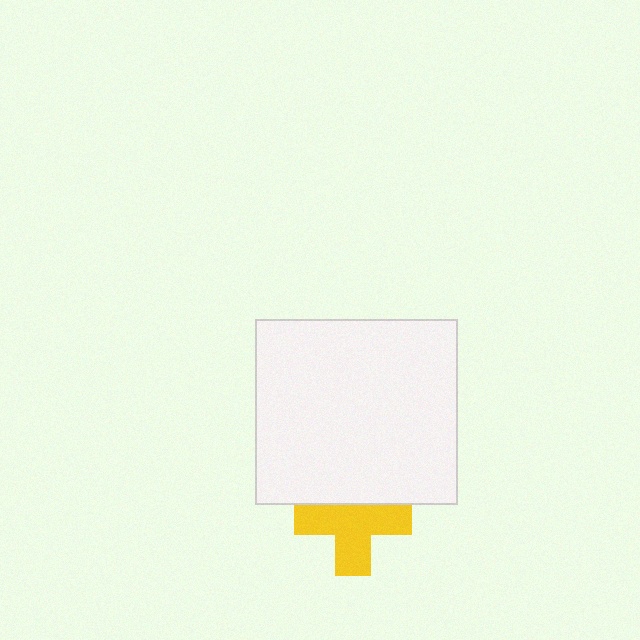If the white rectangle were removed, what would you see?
You would see the complete yellow cross.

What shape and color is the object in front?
The object in front is a white rectangle.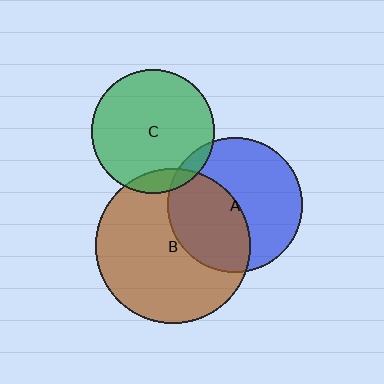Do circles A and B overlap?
Yes.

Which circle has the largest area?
Circle B (brown).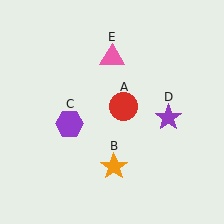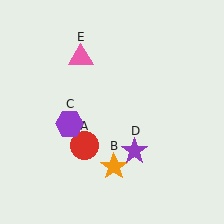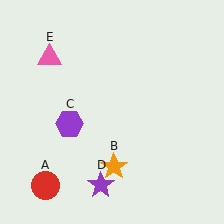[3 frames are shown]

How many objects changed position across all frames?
3 objects changed position: red circle (object A), purple star (object D), pink triangle (object E).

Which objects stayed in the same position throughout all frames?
Orange star (object B) and purple hexagon (object C) remained stationary.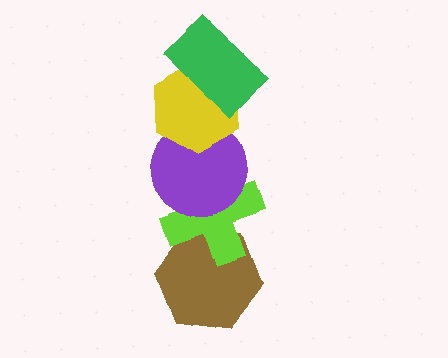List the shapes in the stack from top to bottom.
From top to bottom: the green rectangle, the yellow hexagon, the purple circle, the lime cross, the brown hexagon.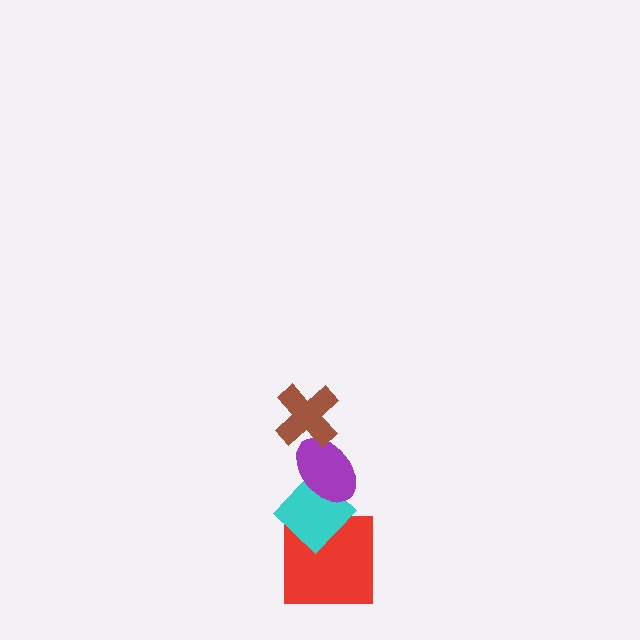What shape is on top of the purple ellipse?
The brown cross is on top of the purple ellipse.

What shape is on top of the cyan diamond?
The purple ellipse is on top of the cyan diamond.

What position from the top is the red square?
The red square is 4th from the top.